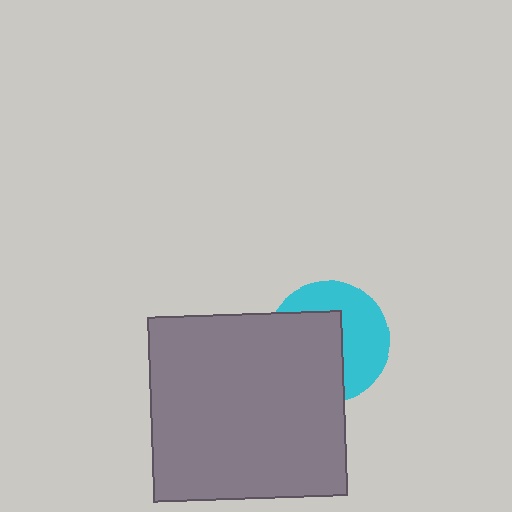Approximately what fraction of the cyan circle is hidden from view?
Roughly 51% of the cyan circle is hidden behind the gray rectangle.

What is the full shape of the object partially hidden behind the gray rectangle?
The partially hidden object is a cyan circle.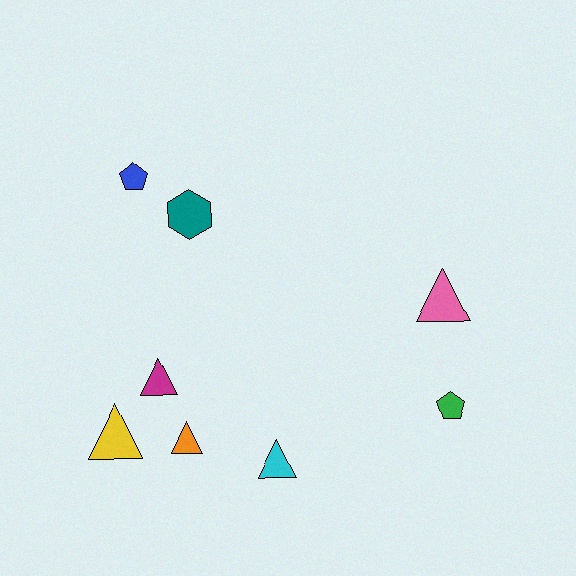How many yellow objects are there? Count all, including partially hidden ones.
There is 1 yellow object.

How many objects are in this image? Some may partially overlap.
There are 8 objects.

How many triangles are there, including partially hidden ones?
There are 5 triangles.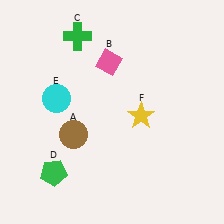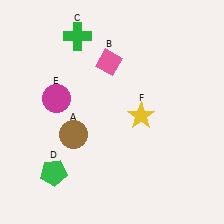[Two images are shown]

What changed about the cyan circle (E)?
In Image 1, E is cyan. In Image 2, it changed to magenta.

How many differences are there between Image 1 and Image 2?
There is 1 difference between the two images.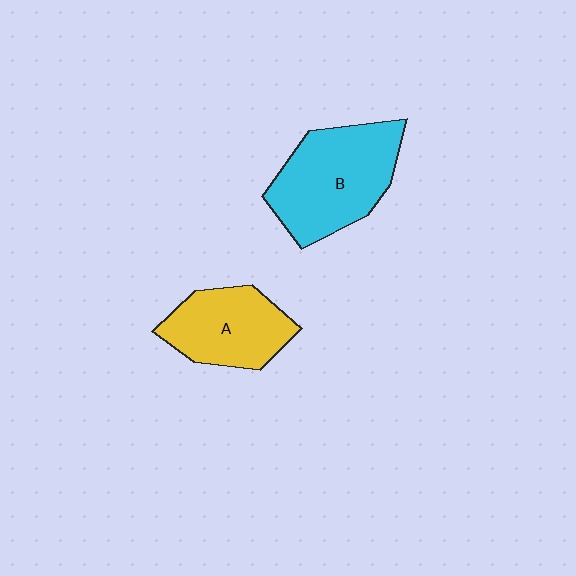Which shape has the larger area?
Shape B (cyan).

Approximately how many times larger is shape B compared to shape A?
Approximately 1.4 times.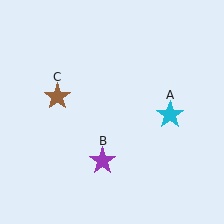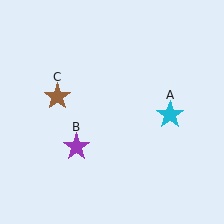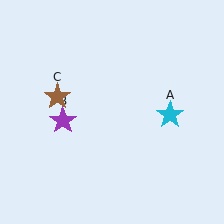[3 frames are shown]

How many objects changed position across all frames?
1 object changed position: purple star (object B).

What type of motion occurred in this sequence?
The purple star (object B) rotated clockwise around the center of the scene.